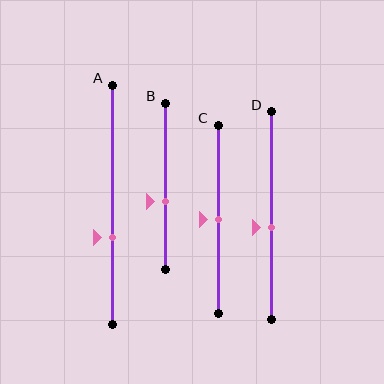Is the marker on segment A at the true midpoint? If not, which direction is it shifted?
No, the marker on segment A is shifted downward by about 14% of the segment length.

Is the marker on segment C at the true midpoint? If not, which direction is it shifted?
Yes, the marker on segment C is at the true midpoint.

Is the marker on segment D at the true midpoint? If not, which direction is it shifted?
No, the marker on segment D is shifted downward by about 6% of the segment length.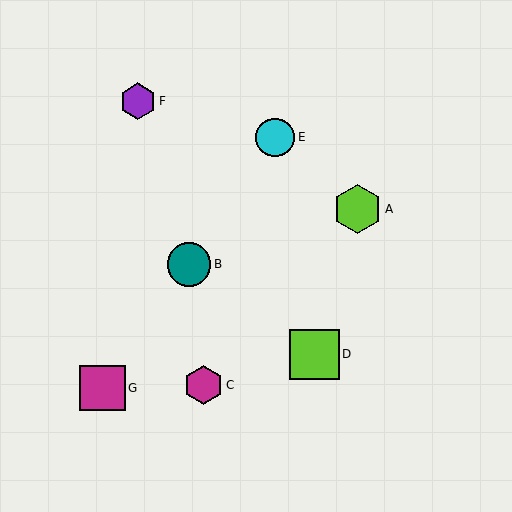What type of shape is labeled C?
Shape C is a magenta hexagon.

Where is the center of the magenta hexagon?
The center of the magenta hexagon is at (203, 385).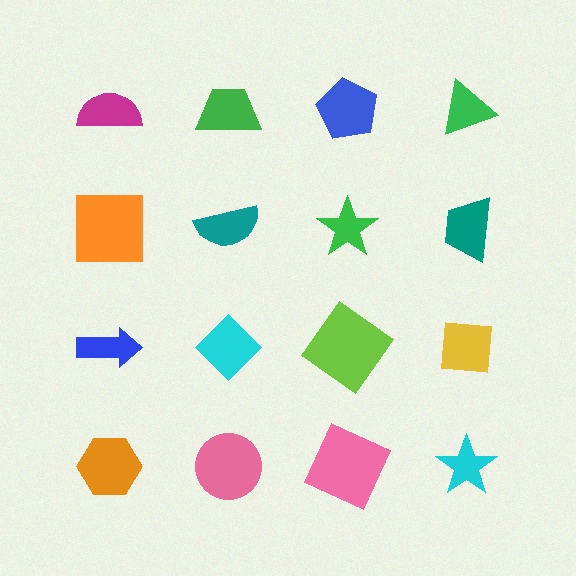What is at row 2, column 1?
An orange square.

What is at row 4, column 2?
A pink circle.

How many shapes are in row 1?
4 shapes.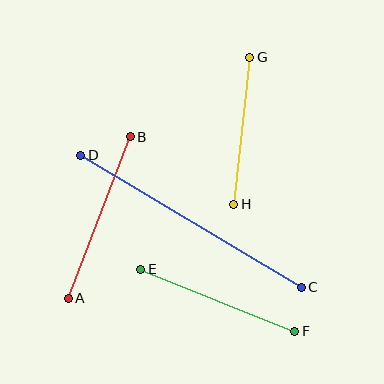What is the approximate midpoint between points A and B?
The midpoint is at approximately (99, 218) pixels.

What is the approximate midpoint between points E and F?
The midpoint is at approximately (218, 300) pixels.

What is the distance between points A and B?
The distance is approximately 173 pixels.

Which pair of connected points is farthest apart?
Points C and D are farthest apart.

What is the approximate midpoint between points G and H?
The midpoint is at approximately (242, 131) pixels.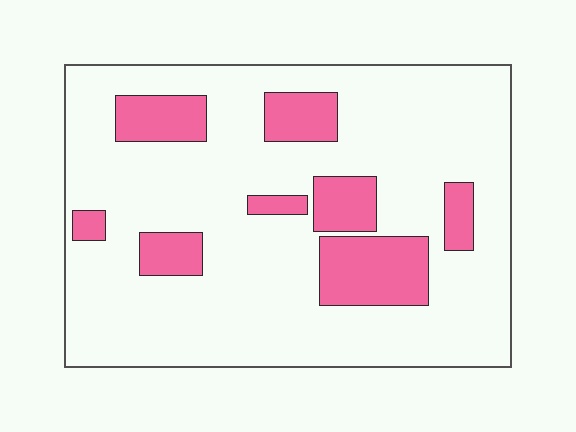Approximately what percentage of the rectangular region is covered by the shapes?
Approximately 20%.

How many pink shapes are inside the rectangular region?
8.